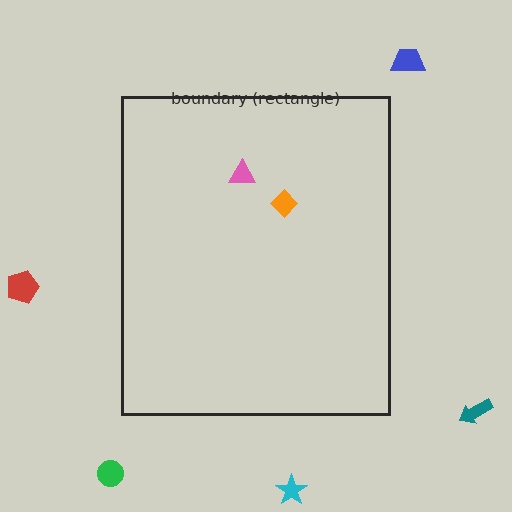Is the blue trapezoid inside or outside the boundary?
Outside.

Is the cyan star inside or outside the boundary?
Outside.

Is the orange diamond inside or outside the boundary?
Inside.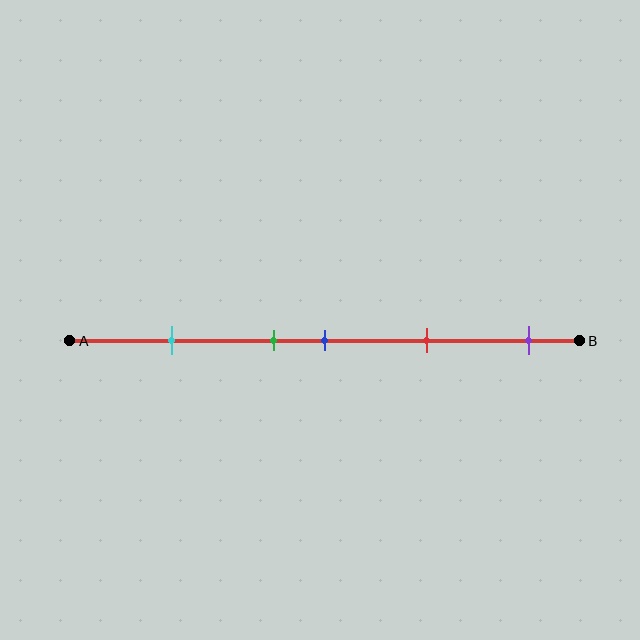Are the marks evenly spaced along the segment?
No, the marks are not evenly spaced.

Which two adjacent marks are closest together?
The green and blue marks are the closest adjacent pair.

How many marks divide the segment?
There are 5 marks dividing the segment.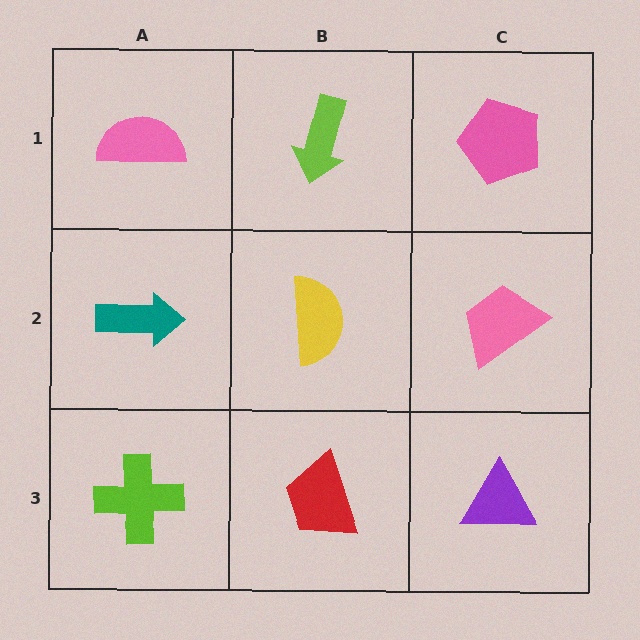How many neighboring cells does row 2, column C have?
3.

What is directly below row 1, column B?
A yellow semicircle.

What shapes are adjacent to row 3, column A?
A teal arrow (row 2, column A), a red trapezoid (row 3, column B).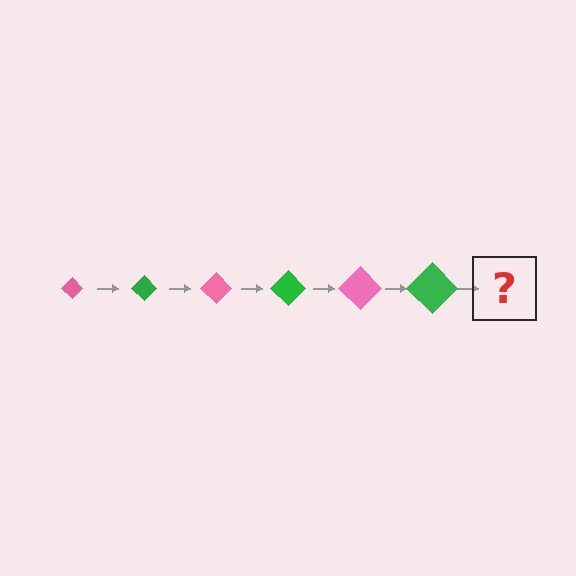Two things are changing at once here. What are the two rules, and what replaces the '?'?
The two rules are that the diamond grows larger each step and the color cycles through pink and green. The '?' should be a pink diamond, larger than the previous one.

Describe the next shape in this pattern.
It should be a pink diamond, larger than the previous one.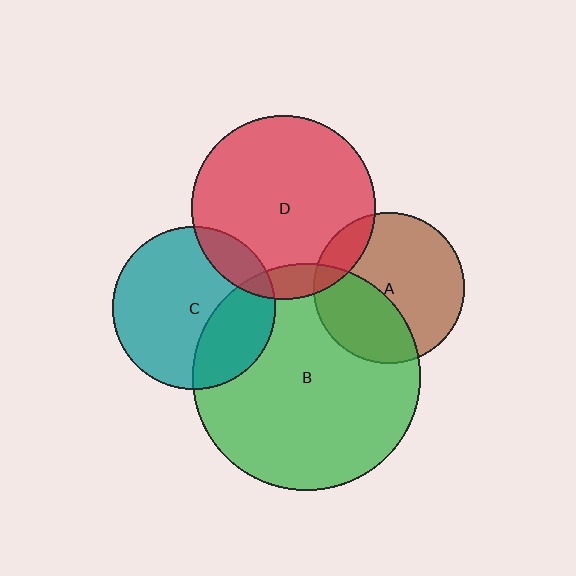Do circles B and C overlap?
Yes.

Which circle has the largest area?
Circle B (green).